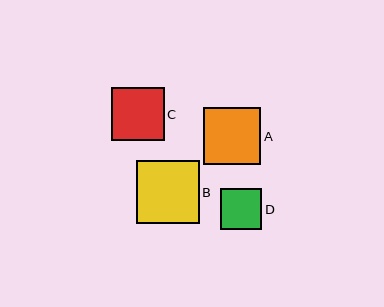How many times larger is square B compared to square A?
Square B is approximately 1.1 times the size of square A.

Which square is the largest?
Square B is the largest with a size of approximately 62 pixels.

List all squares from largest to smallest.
From largest to smallest: B, A, C, D.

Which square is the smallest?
Square D is the smallest with a size of approximately 42 pixels.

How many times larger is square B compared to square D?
Square B is approximately 1.5 times the size of square D.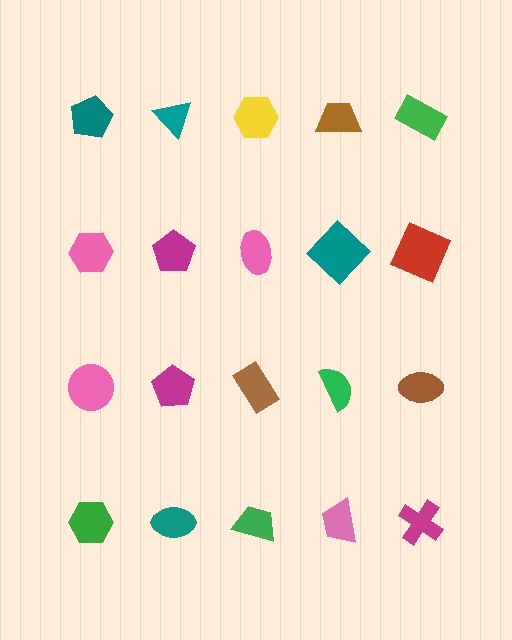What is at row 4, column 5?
A magenta cross.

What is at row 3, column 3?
A brown rectangle.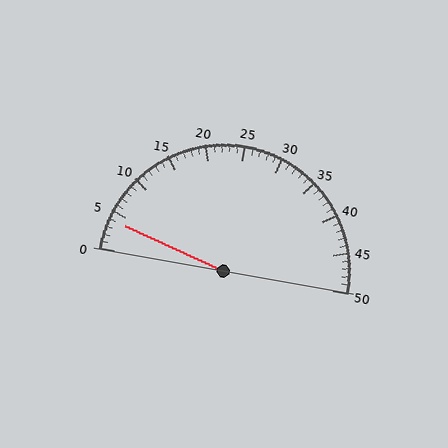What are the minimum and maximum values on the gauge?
The gauge ranges from 0 to 50.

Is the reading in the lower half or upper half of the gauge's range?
The reading is in the lower half of the range (0 to 50).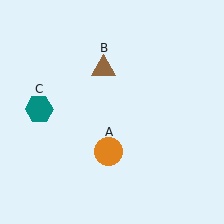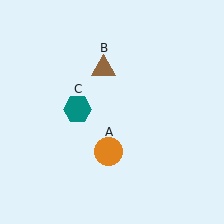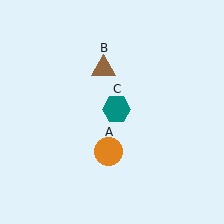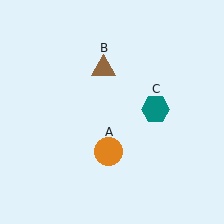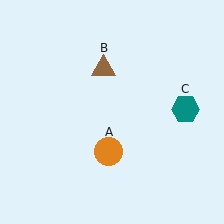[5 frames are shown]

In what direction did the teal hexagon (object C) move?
The teal hexagon (object C) moved right.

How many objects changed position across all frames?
1 object changed position: teal hexagon (object C).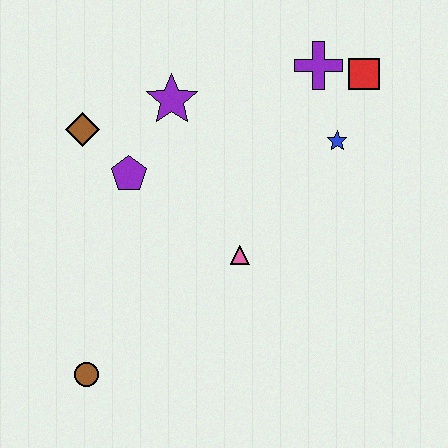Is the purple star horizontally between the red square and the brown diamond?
Yes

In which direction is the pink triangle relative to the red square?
The pink triangle is below the red square.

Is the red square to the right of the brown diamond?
Yes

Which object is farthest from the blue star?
The brown circle is farthest from the blue star.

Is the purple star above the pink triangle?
Yes